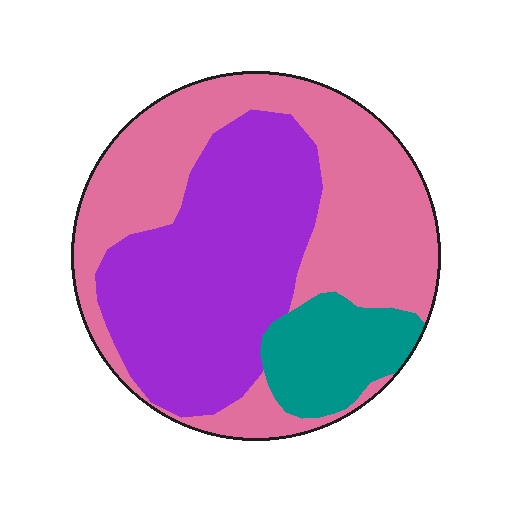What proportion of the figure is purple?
Purple takes up between a quarter and a half of the figure.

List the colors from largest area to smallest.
From largest to smallest: pink, purple, teal.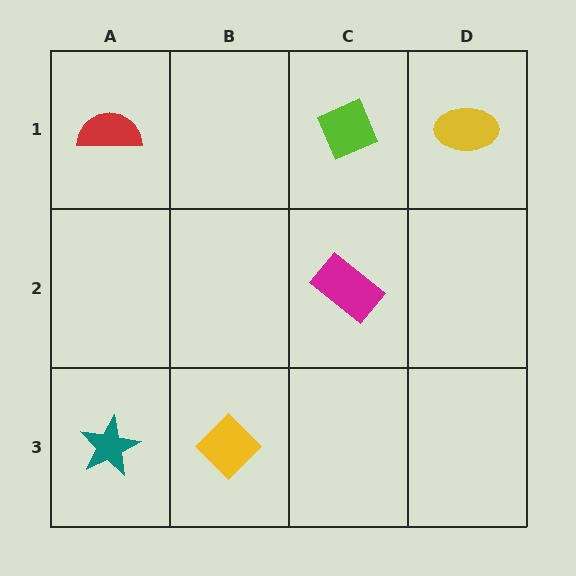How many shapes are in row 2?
1 shape.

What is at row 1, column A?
A red semicircle.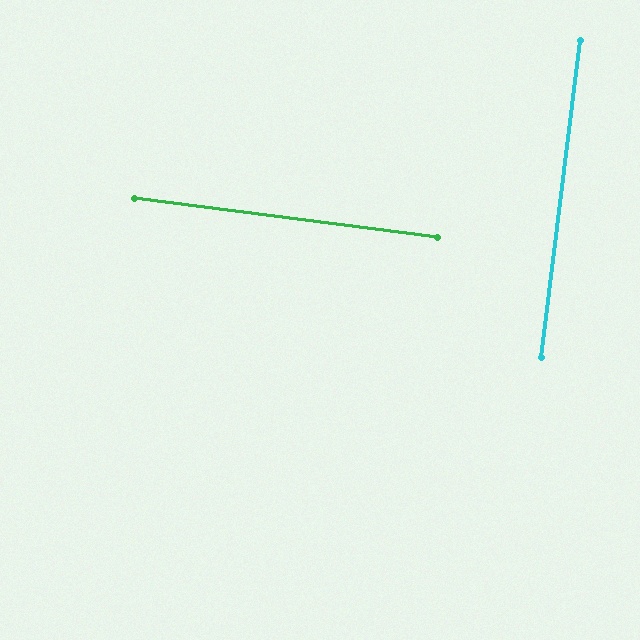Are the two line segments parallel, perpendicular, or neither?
Perpendicular — they meet at approximately 90°.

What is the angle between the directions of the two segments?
Approximately 90 degrees.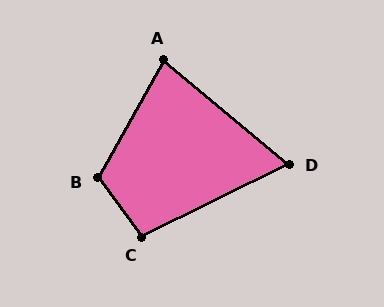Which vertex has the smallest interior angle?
D, at approximately 66 degrees.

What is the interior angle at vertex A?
Approximately 80 degrees (acute).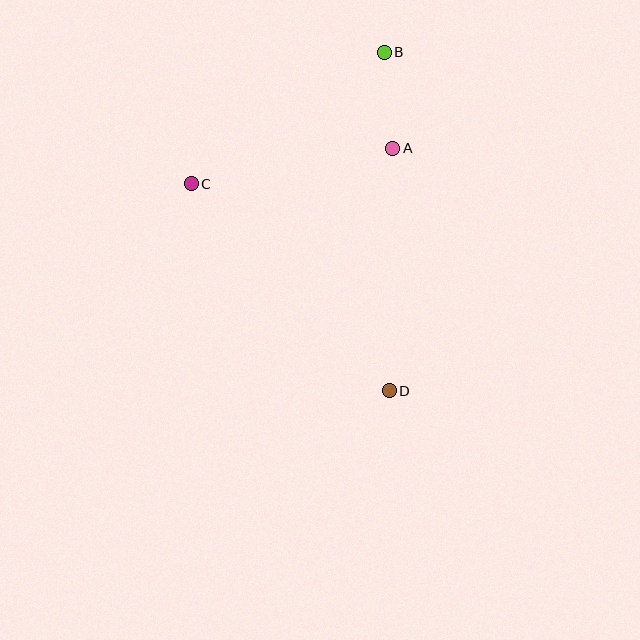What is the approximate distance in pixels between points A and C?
The distance between A and C is approximately 204 pixels.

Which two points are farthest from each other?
Points B and D are farthest from each other.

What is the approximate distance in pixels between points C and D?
The distance between C and D is approximately 287 pixels.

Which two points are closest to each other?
Points A and B are closest to each other.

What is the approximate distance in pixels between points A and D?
The distance between A and D is approximately 242 pixels.